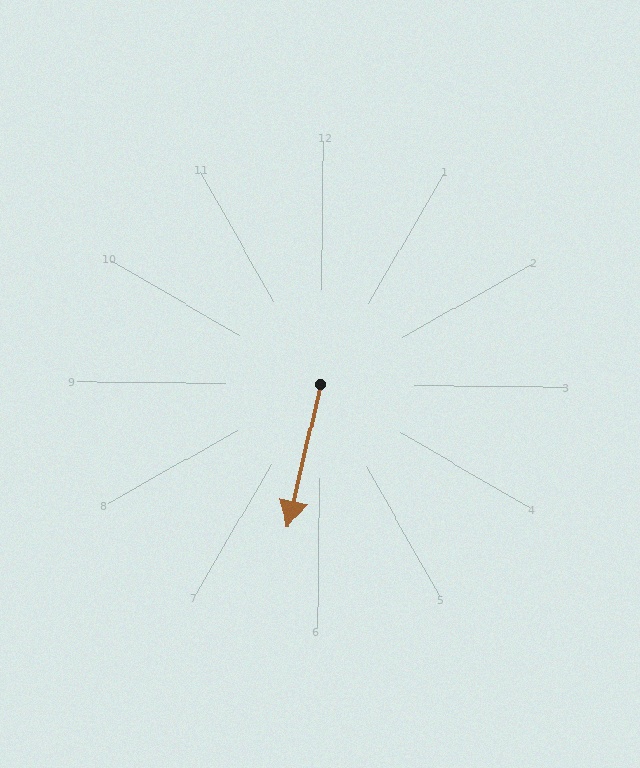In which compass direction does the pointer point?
South.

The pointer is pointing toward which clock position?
Roughly 6 o'clock.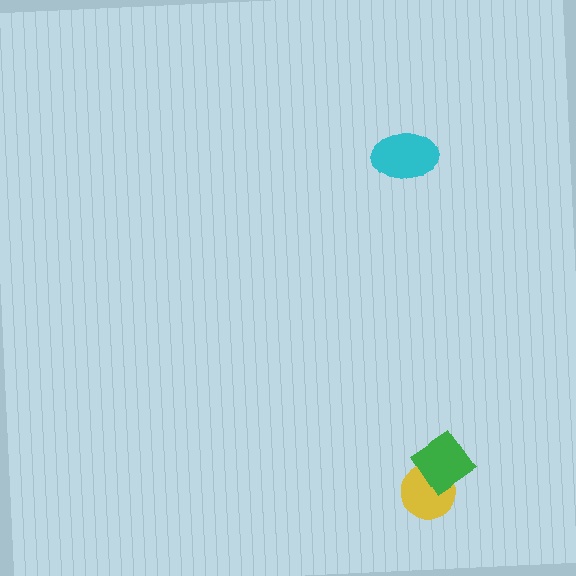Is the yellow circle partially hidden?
Yes, it is partially covered by another shape.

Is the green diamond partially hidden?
No, no other shape covers it.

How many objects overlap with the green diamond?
1 object overlaps with the green diamond.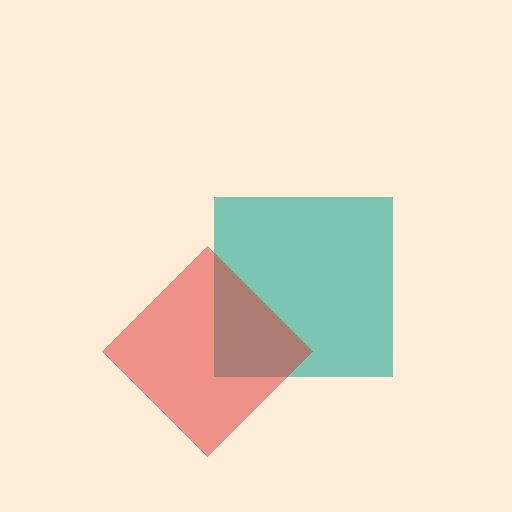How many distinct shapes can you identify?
There are 2 distinct shapes: a teal square, a red diamond.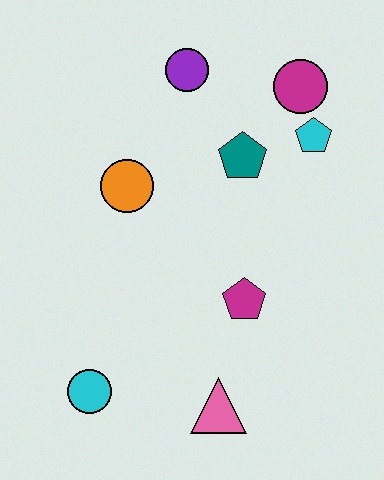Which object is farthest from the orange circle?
The pink triangle is farthest from the orange circle.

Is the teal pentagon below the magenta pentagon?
No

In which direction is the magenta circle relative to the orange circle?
The magenta circle is to the right of the orange circle.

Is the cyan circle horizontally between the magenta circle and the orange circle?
No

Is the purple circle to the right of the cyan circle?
Yes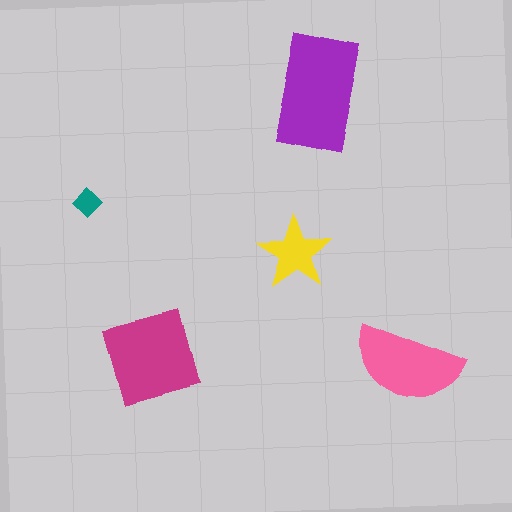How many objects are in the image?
There are 5 objects in the image.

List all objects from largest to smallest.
The purple rectangle, the magenta square, the pink semicircle, the yellow star, the teal diamond.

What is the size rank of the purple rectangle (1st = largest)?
1st.